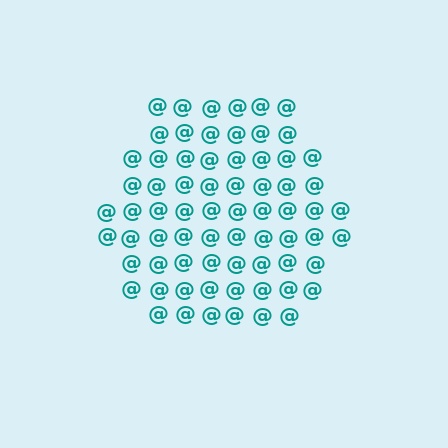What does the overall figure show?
The overall figure shows a hexagon.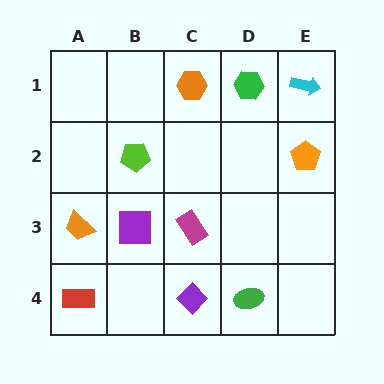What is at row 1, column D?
A green hexagon.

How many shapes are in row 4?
3 shapes.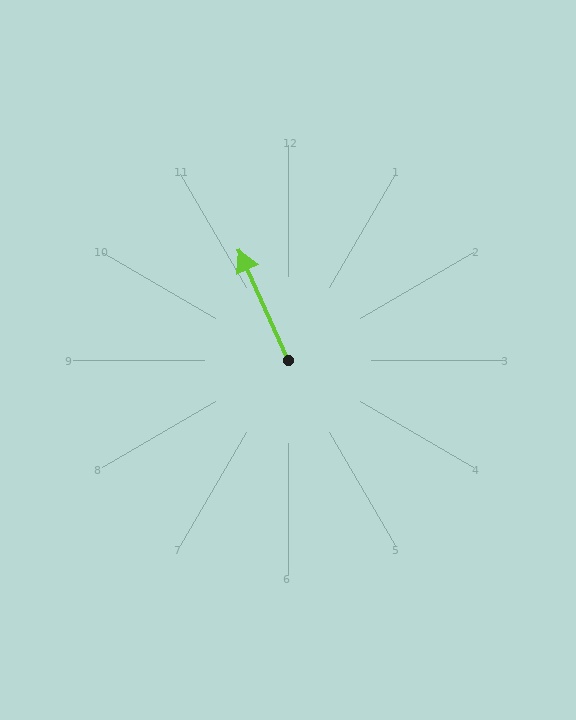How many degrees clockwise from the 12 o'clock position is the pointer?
Approximately 336 degrees.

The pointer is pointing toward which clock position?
Roughly 11 o'clock.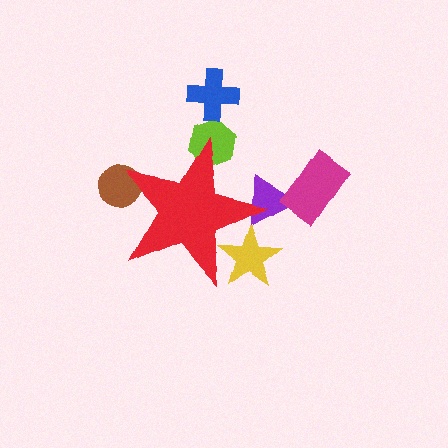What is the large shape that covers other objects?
A red star.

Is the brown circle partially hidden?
Yes, the brown circle is partially hidden behind the red star.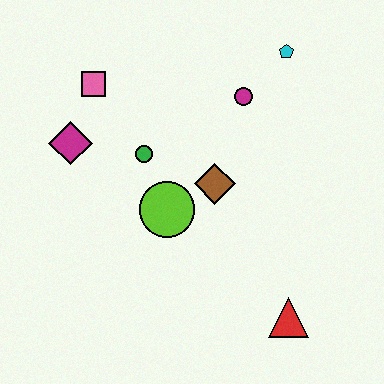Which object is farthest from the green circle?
The red triangle is farthest from the green circle.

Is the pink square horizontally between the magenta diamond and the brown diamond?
Yes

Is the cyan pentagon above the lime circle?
Yes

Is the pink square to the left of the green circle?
Yes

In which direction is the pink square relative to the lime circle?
The pink square is above the lime circle.